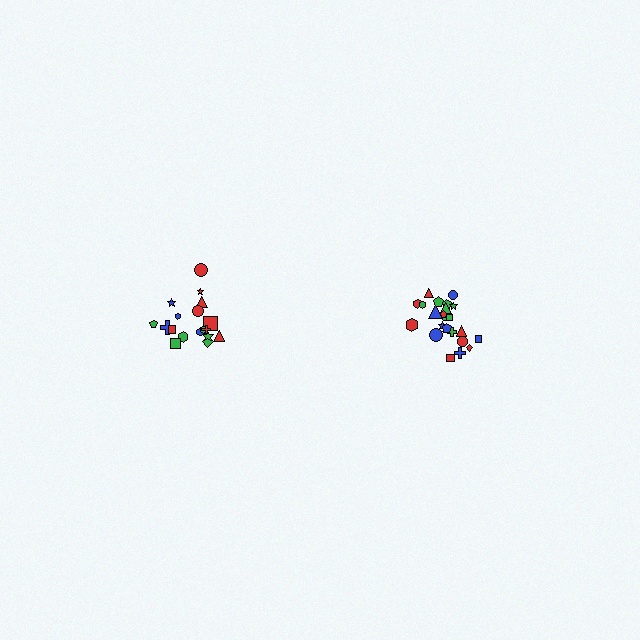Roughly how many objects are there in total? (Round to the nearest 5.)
Roughly 45 objects in total.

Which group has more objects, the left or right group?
The right group.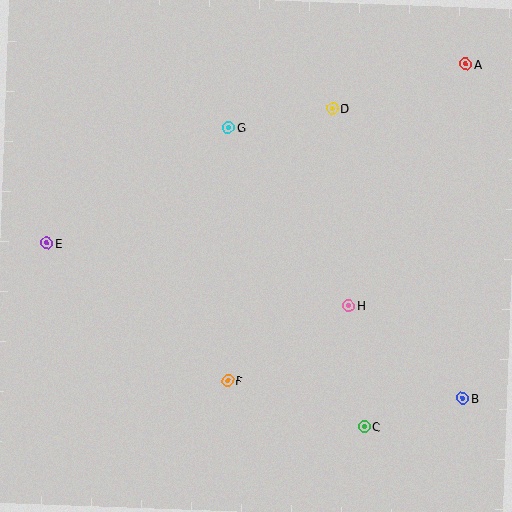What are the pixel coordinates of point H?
Point H is at (349, 305).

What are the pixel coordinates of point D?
Point D is at (333, 108).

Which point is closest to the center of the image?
Point H at (349, 305) is closest to the center.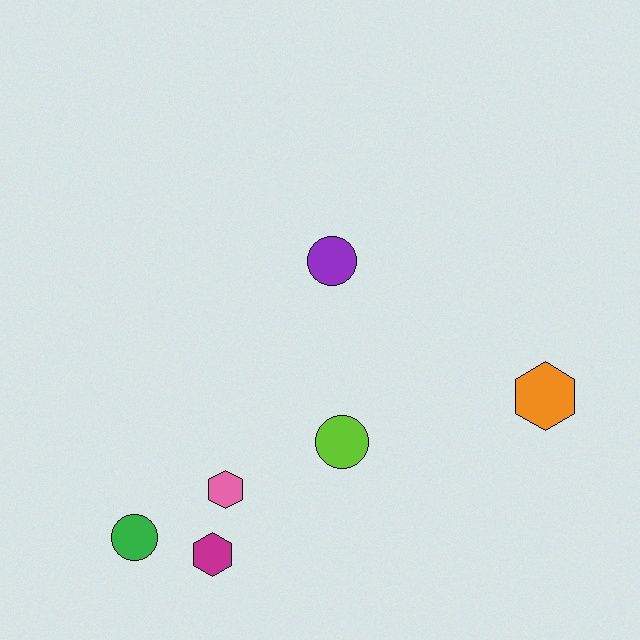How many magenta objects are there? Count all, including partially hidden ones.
There is 1 magenta object.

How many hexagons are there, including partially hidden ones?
There are 3 hexagons.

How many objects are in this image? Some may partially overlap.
There are 6 objects.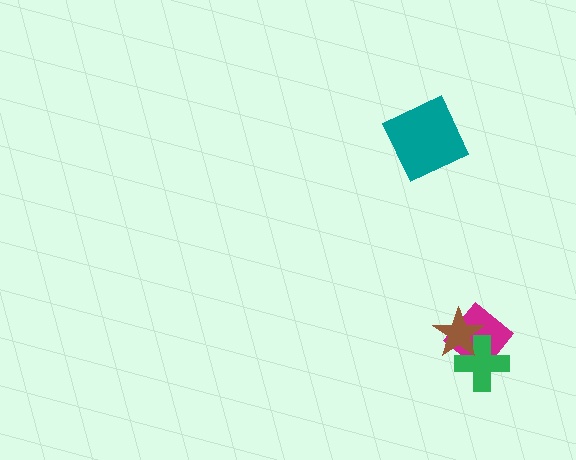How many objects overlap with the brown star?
2 objects overlap with the brown star.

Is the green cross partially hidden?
Yes, it is partially covered by another shape.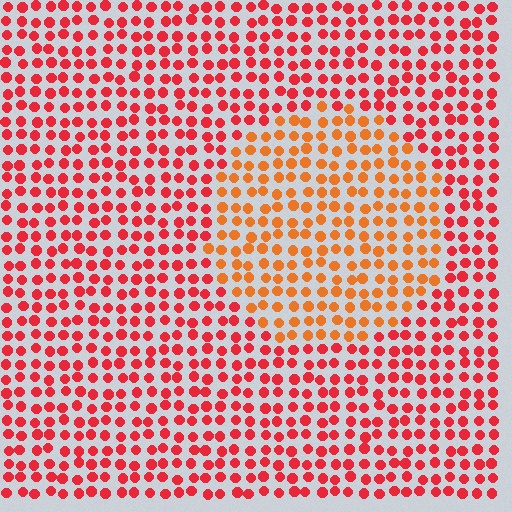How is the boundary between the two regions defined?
The boundary is defined purely by a slight shift in hue (about 31 degrees). Spacing, size, and orientation are identical on both sides.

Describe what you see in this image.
The image is filled with small red elements in a uniform arrangement. A circle-shaped region is visible where the elements are tinted to a slightly different hue, forming a subtle color boundary.